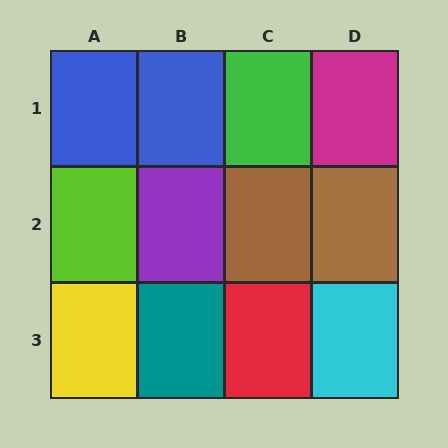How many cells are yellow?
1 cell is yellow.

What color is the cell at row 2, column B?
Purple.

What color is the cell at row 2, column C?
Brown.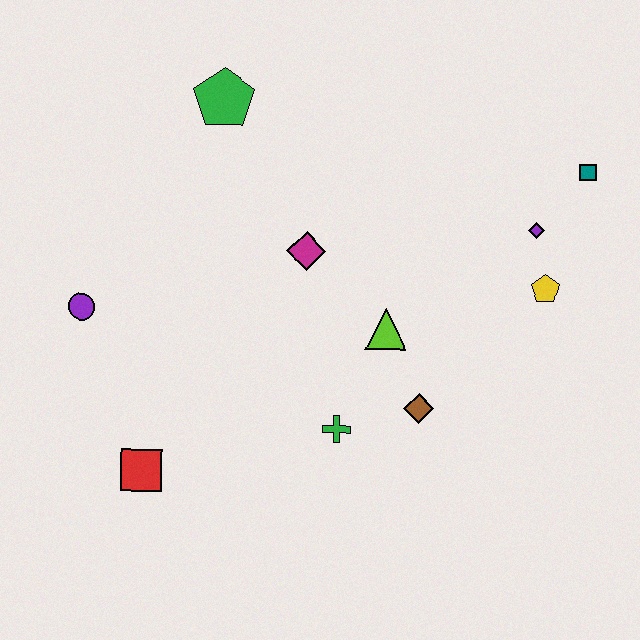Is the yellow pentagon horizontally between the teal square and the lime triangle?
Yes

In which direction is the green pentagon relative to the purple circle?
The green pentagon is above the purple circle.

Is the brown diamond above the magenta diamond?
No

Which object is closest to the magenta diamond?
The lime triangle is closest to the magenta diamond.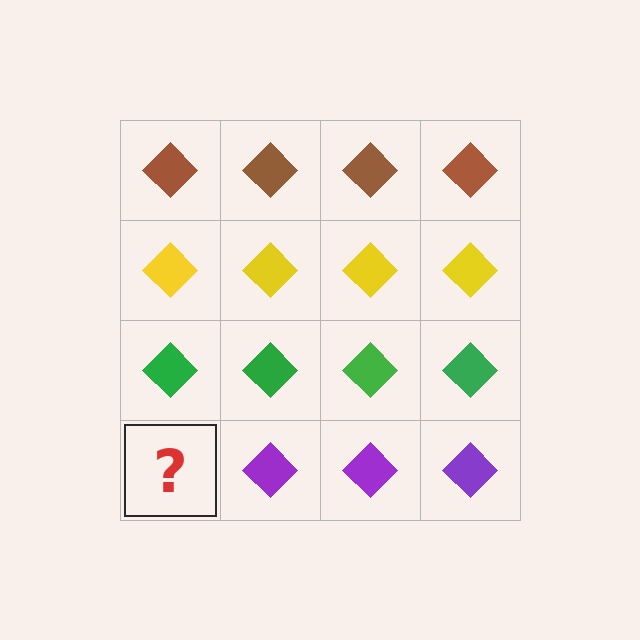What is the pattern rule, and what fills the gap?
The rule is that each row has a consistent color. The gap should be filled with a purple diamond.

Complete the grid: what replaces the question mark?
The question mark should be replaced with a purple diamond.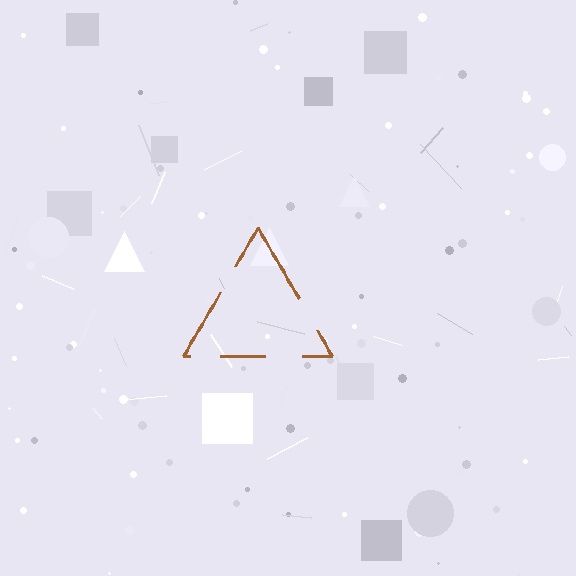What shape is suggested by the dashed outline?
The dashed outline suggests a triangle.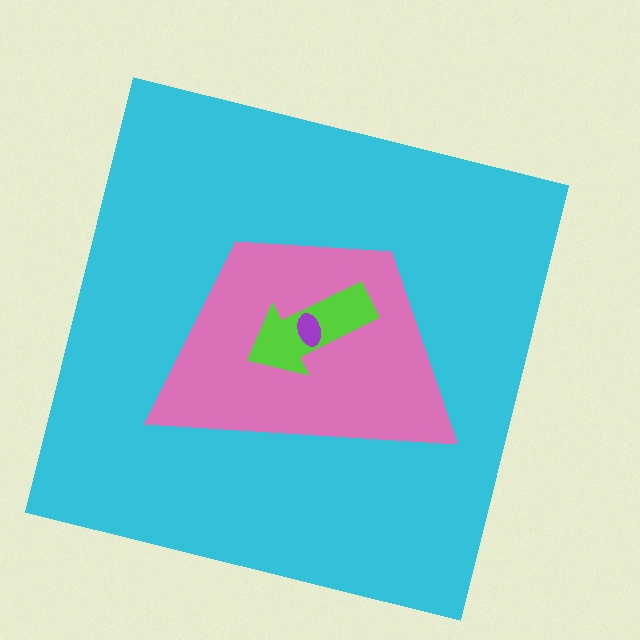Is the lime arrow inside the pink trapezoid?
Yes.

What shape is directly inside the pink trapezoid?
The lime arrow.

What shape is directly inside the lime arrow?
The purple ellipse.